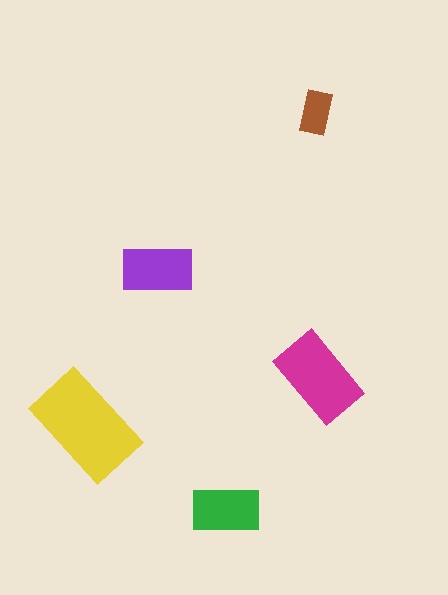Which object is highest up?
The brown rectangle is topmost.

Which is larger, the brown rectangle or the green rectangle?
The green one.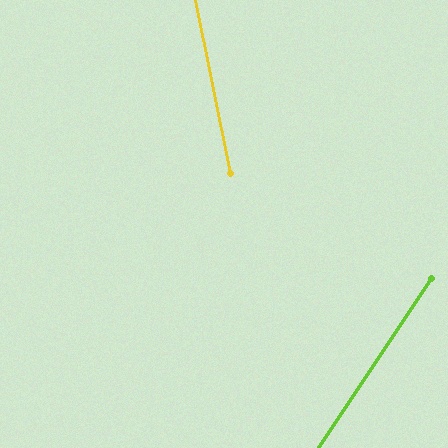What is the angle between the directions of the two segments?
Approximately 45 degrees.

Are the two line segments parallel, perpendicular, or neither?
Neither parallel nor perpendicular — they differ by about 45°.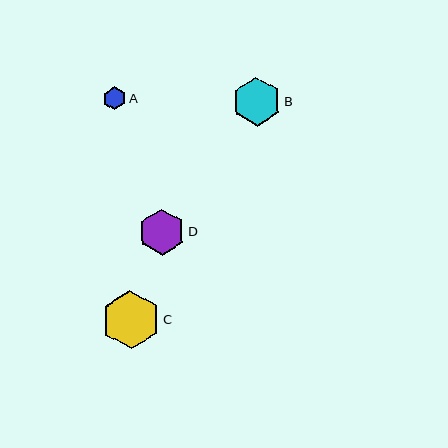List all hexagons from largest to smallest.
From largest to smallest: C, B, D, A.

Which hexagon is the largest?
Hexagon C is the largest with a size of approximately 58 pixels.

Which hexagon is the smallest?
Hexagon A is the smallest with a size of approximately 22 pixels.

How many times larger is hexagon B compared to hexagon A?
Hexagon B is approximately 2.2 times the size of hexagon A.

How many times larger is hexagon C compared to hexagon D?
Hexagon C is approximately 1.3 times the size of hexagon D.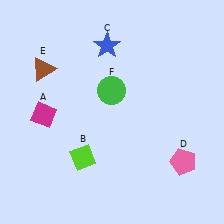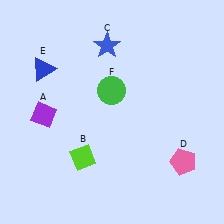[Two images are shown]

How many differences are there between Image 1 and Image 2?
There are 2 differences between the two images.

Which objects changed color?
A changed from magenta to purple. E changed from brown to blue.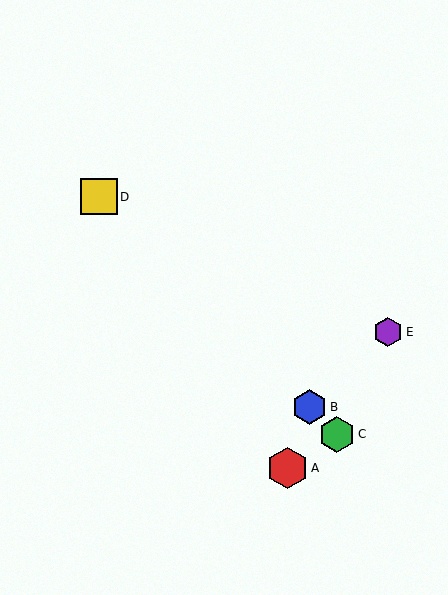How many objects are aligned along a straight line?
3 objects (B, C, D) are aligned along a straight line.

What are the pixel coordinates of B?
Object B is at (310, 407).